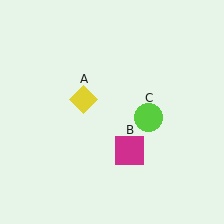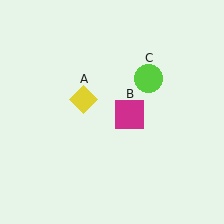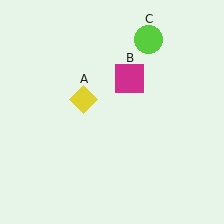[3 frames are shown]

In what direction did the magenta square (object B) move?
The magenta square (object B) moved up.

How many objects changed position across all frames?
2 objects changed position: magenta square (object B), lime circle (object C).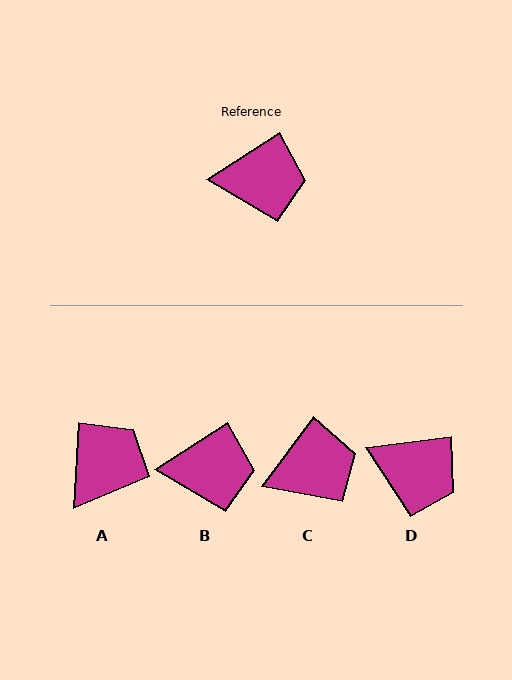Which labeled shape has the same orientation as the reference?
B.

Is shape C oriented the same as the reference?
No, it is off by about 20 degrees.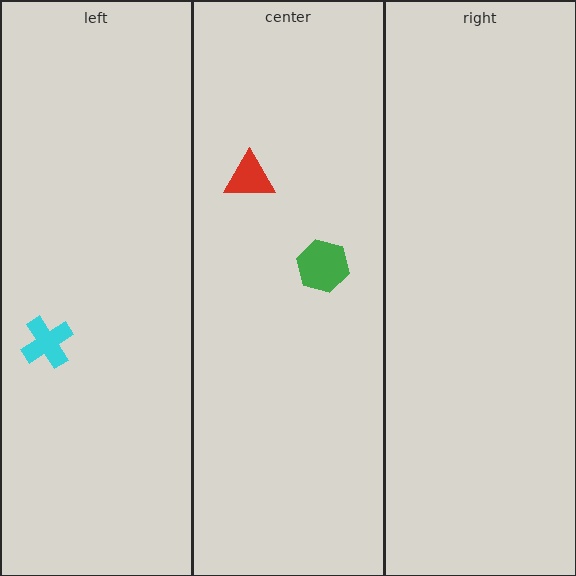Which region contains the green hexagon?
The center region.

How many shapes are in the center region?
2.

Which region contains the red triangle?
The center region.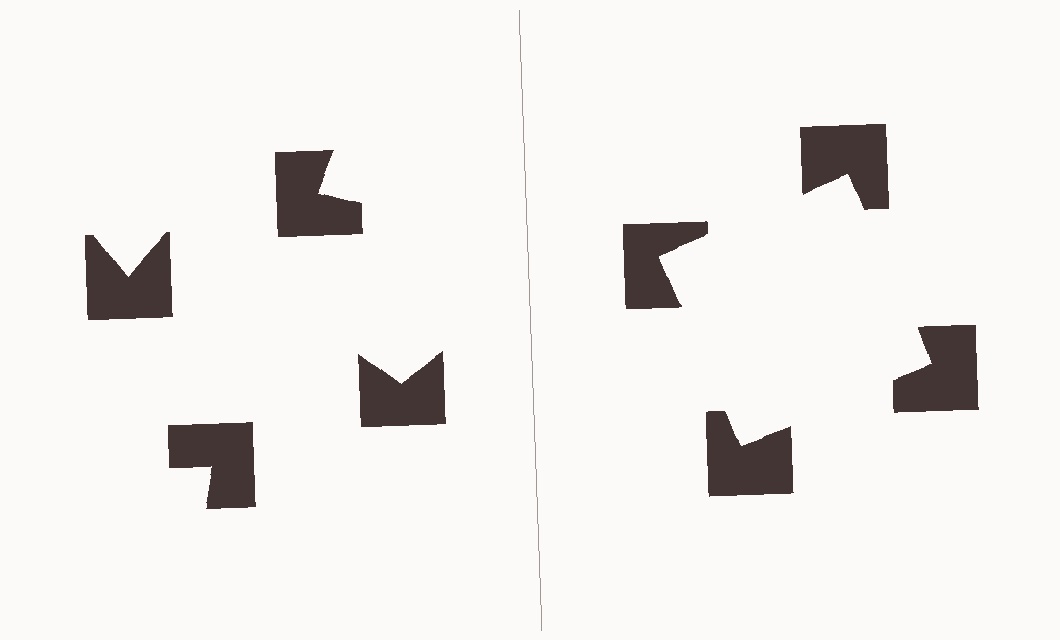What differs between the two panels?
The notched squares are positioned identically on both sides; only the wedge orientations differ. On the right they align to a square; on the left they are misaligned.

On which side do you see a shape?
An illusory square appears on the right side. On the left side the wedge cuts are rotated, so no coherent shape forms.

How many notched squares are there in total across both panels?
8 — 4 on each side.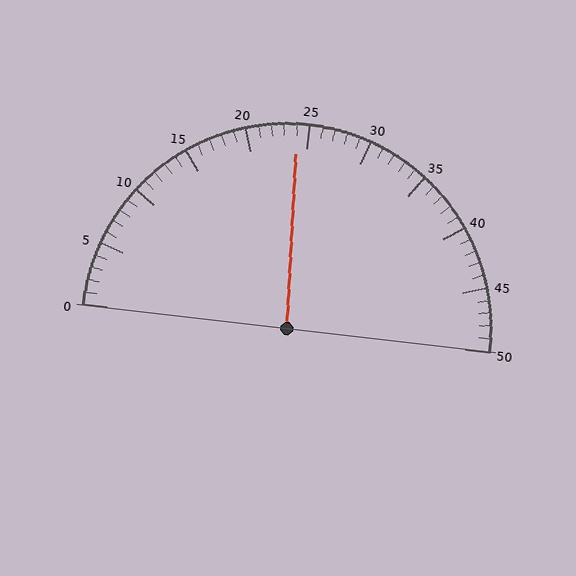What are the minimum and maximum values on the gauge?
The gauge ranges from 0 to 50.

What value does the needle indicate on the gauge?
The needle indicates approximately 24.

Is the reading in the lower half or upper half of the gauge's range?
The reading is in the lower half of the range (0 to 50).